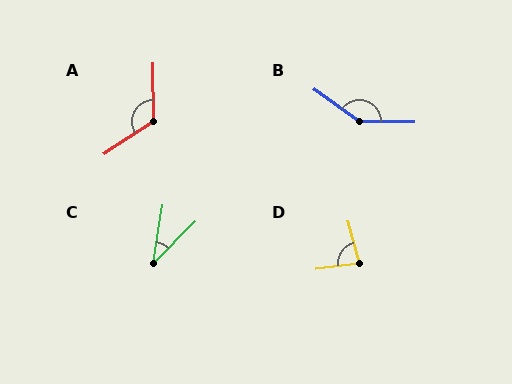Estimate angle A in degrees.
Approximately 123 degrees.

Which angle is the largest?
B, at approximately 145 degrees.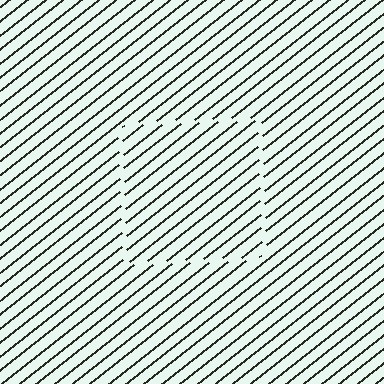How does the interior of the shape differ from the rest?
The interior of the shape contains the same grating, shifted by half a period — the contour is defined by the phase discontinuity where line-ends from the inner and outer gratings abut.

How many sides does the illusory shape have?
4 sides — the line-ends trace a square.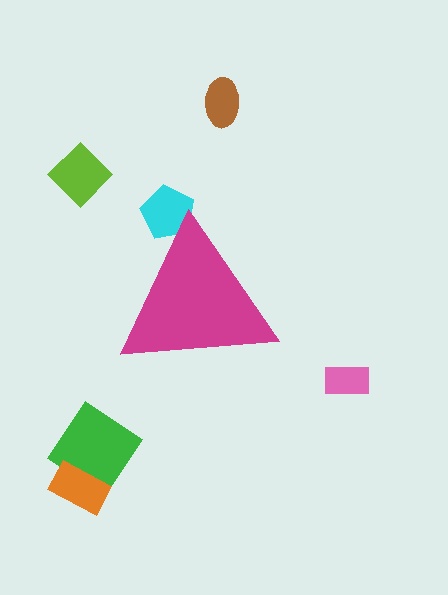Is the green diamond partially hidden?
No, the green diamond is fully visible.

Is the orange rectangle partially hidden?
No, the orange rectangle is fully visible.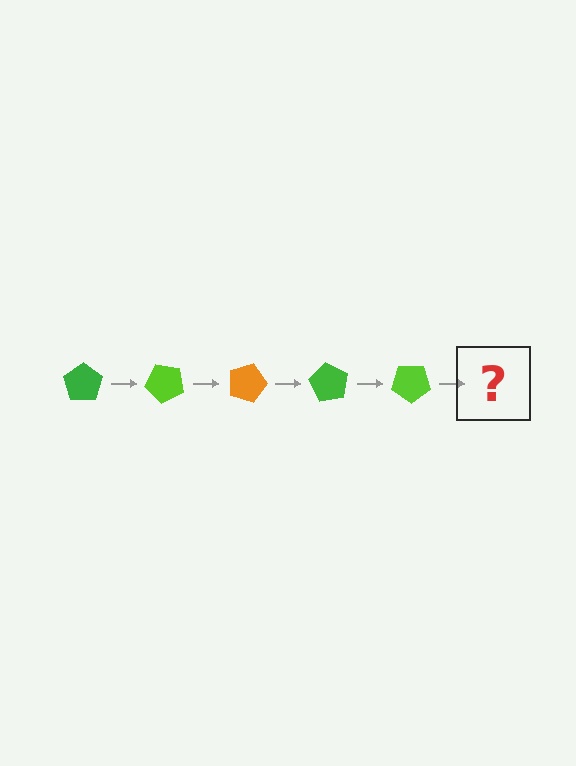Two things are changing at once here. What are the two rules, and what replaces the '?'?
The two rules are that it rotates 45 degrees each step and the color cycles through green, lime, and orange. The '?' should be an orange pentagon, rotated 225 degrees from the start.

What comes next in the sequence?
The next element should be an orange pentagon, rotated 225 degrees from the start.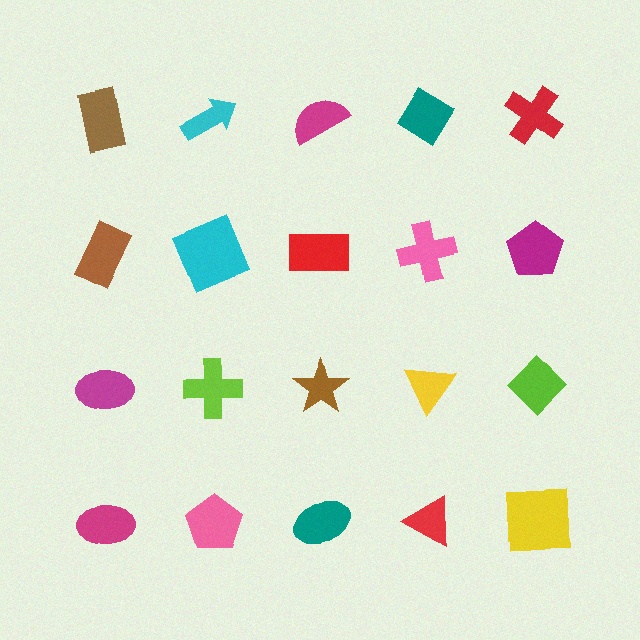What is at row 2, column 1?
A brown rectangle.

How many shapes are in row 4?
5 shapes.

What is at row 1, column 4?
A teal diamond.